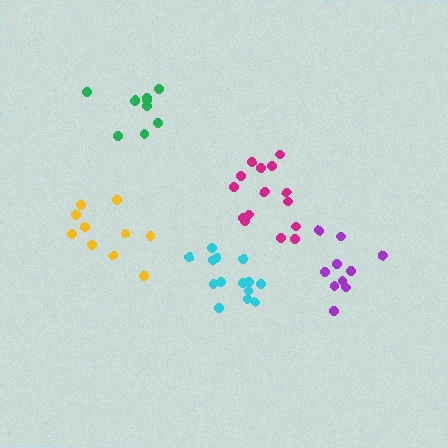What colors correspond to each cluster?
The clusters are colored: purple, yellow, magenta, cyan, green.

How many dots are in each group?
Group 1: 10 dots, Group 2: 10 dots, Group 3: 15 dots, Group 4: 14 dots, Group 5: 10 dots (59 total).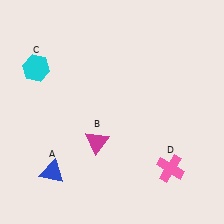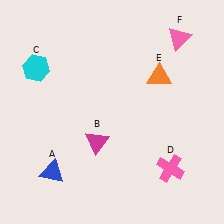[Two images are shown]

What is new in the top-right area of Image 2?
A pink triangle (F) was added in the top-right area of Image 2.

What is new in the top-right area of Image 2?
An orange triangle (E) was added in the top-right area of Image 2.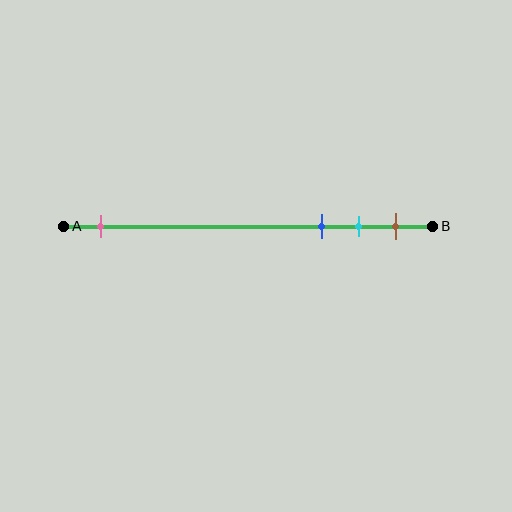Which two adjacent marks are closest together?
The cyan and brown marks are the closest adjacent pair.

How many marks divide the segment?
There are 4 marks dividing the segment.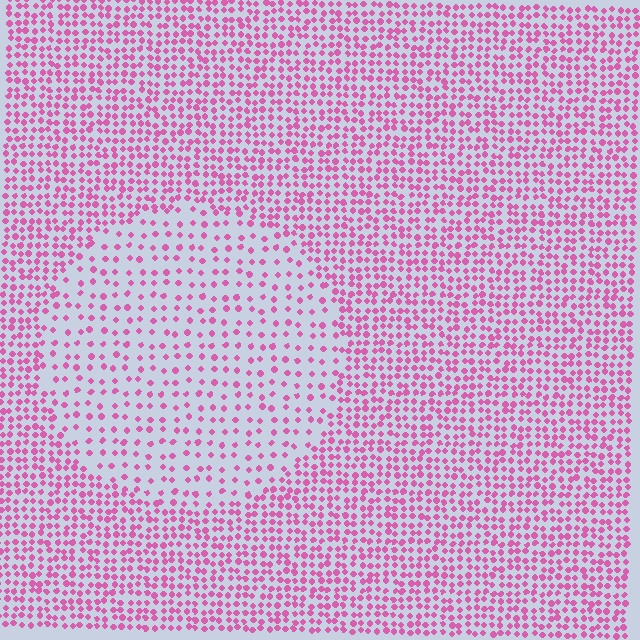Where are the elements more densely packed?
The elements are more densely packed outside the circle boundary.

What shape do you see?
I see a circle.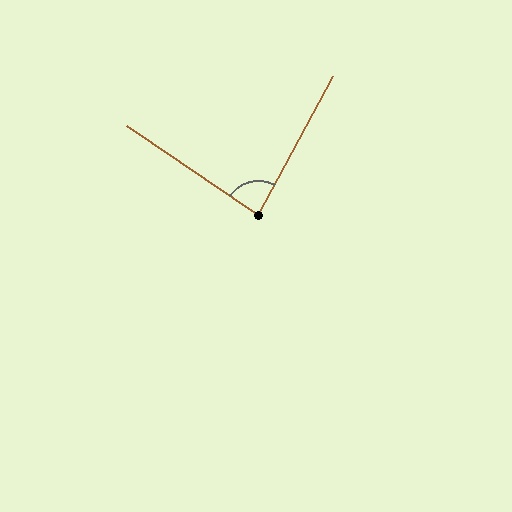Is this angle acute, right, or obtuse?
It is acute.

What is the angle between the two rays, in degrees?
Approximately 84 degrees.